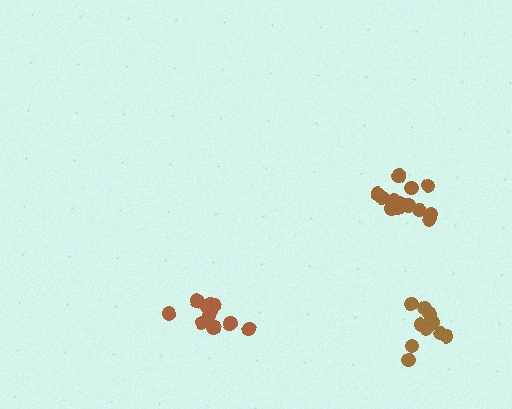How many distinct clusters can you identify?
There are 3 distinct clusters.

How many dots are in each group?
Group 1: 10 dots, Group 2: 14 dots, Group 3: 11 dots (35 total).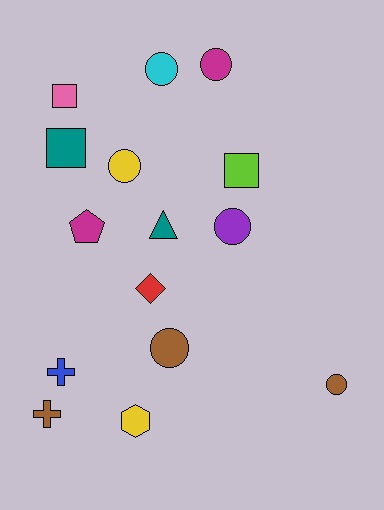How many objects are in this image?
There are 15 objects.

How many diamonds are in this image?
There is 1 diamond.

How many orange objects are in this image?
There are no orange objects.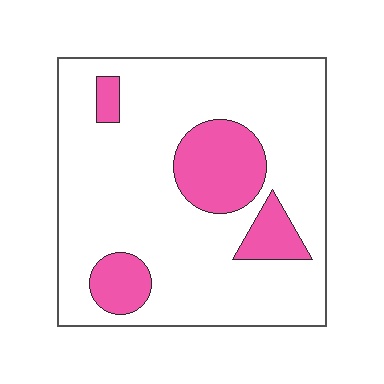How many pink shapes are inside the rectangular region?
4.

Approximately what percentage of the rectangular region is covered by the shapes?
Approximately 20%.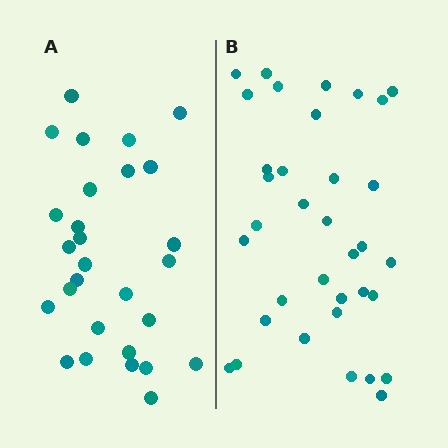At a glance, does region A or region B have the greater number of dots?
Region B (the right region) has more dots.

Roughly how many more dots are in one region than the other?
Region B has roughly 8 or so more dots than region A.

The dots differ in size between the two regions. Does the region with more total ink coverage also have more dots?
No. Region A has more total ink coverage because its dots are larger, but region B actually contains more individual dots. Total area can be misleading — the number of items is what matters here.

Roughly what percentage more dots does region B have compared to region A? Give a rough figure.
About 25% more.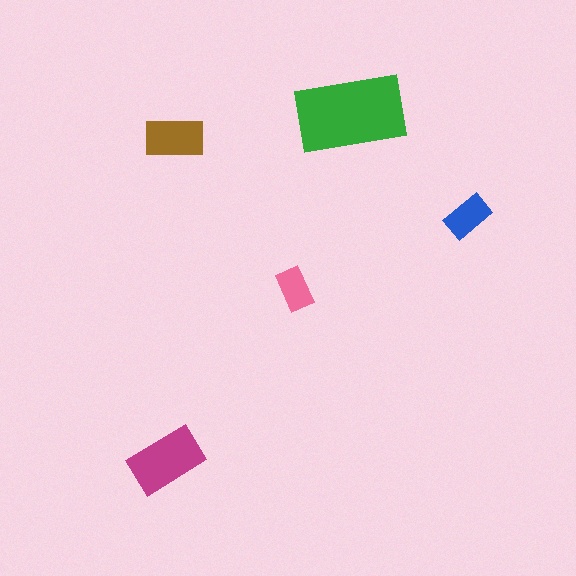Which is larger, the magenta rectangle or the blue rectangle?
The magenta one.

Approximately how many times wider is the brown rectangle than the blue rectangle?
About 1.5 times wider.